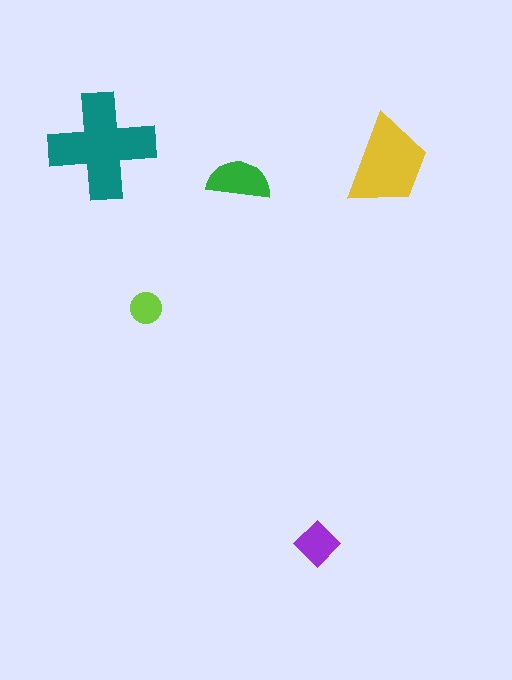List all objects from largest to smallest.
The teal cross, the yellow trapezoid, the green semicircle, the purple diamond, the lime circle.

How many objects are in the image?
There are 5 objects in the image.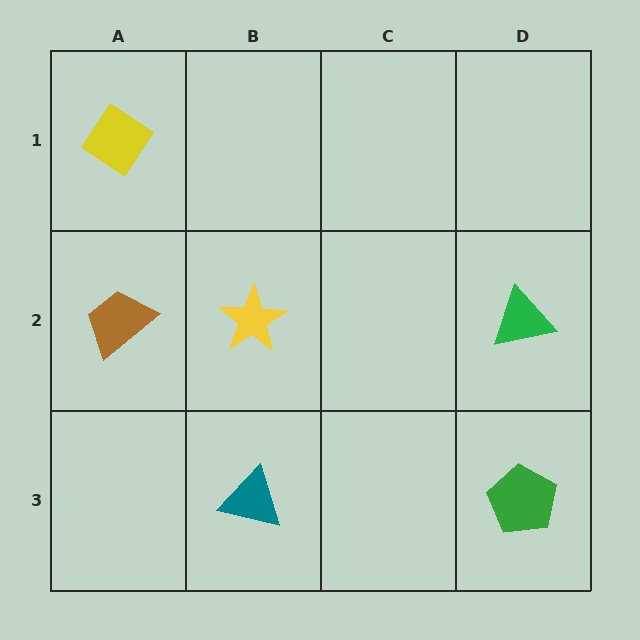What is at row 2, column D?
A green triangle.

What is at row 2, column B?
A yellow star.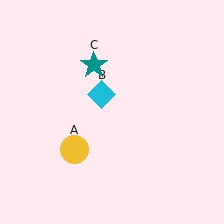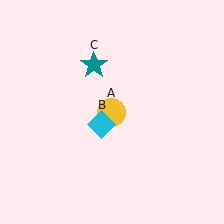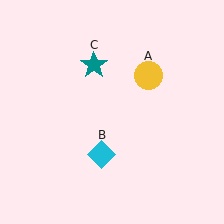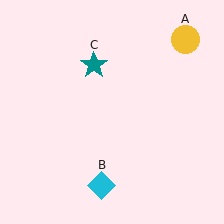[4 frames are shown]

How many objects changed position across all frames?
2 objects changed position: yellow circle (object A), cyan diamond (object B).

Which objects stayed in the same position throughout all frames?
Teal star (object C) remained stationary.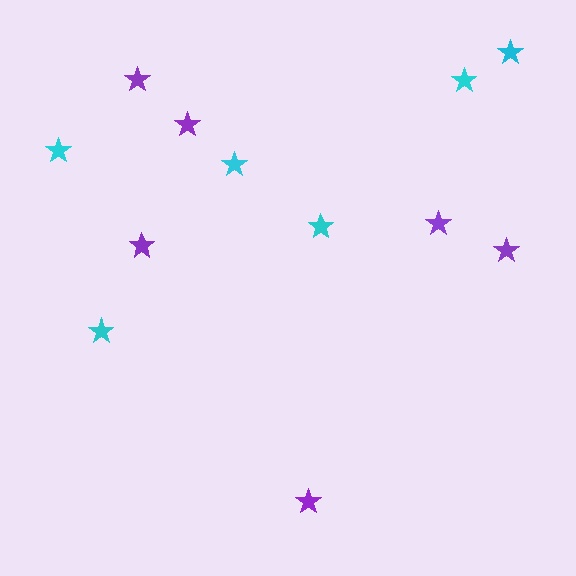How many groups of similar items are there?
There are 2 groups: one group of purple stars (6) and one group of cyan stars (6).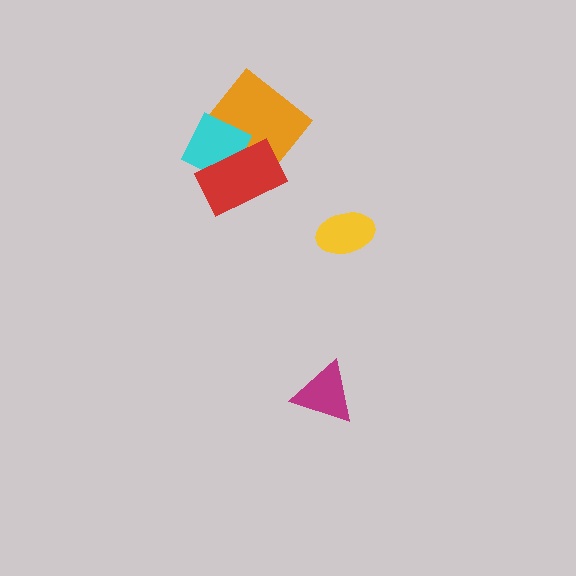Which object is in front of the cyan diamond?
The red rectangle is in front of the cyan diamond.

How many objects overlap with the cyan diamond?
2 objects overlap with the cyan diamond.